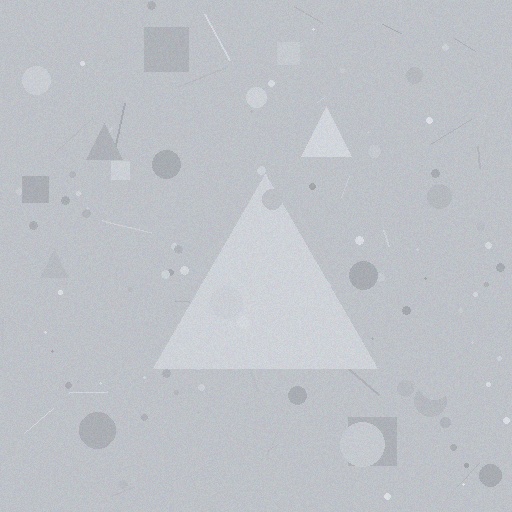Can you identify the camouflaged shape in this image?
The camouflaged shape is a triangle.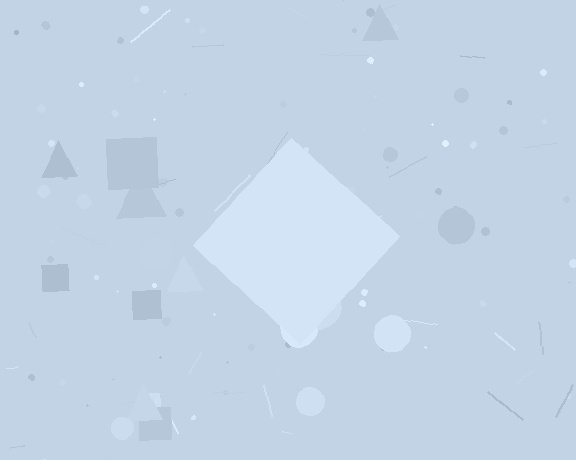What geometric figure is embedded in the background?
A diamond is embedded in the background.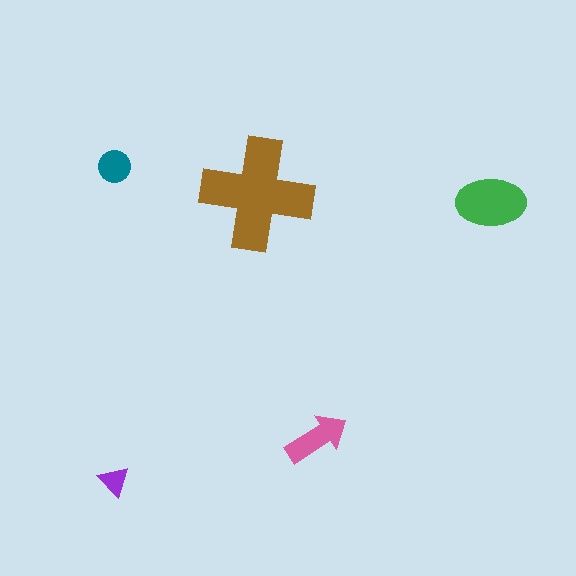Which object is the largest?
The brown cross.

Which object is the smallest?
The purple triangle.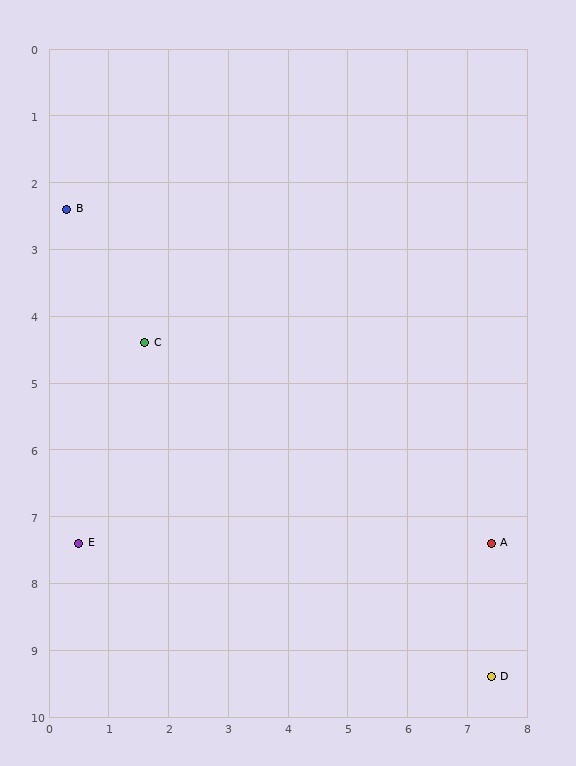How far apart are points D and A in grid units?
Points D and A are about 2.0 grid units apart.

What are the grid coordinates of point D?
Point D is at approximately (7.4, 9.4).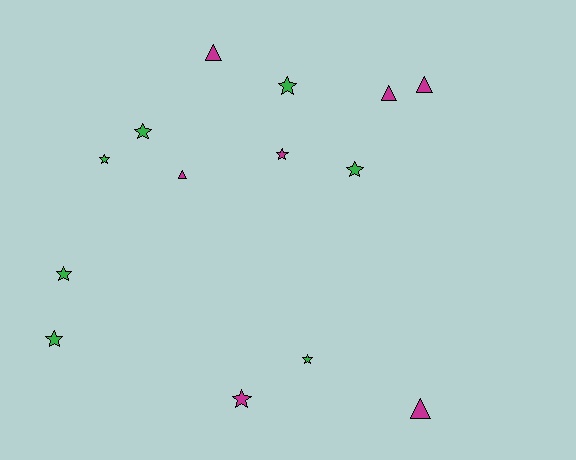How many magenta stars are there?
There are 2 magenta stars.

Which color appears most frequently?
Green, with 7 objects.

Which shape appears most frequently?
Star, with 9 objects.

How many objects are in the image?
There are 14 objects.